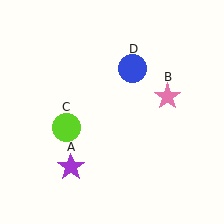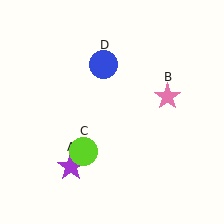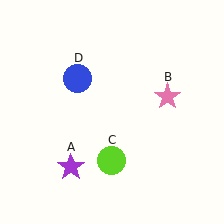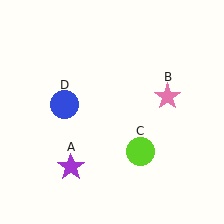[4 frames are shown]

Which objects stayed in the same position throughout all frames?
Purple star (object A) and pink star (object B) remained stationary.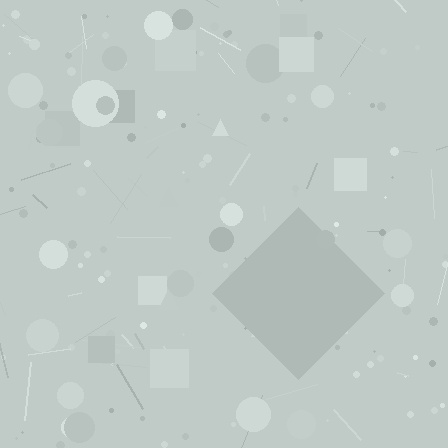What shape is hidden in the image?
A diamond is hidden in the image.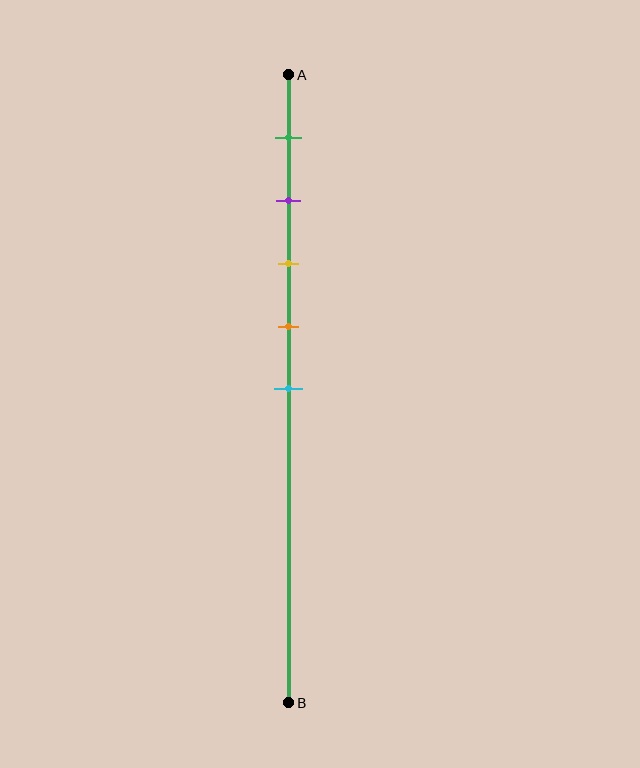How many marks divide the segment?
There are 5 marks dividing the segment.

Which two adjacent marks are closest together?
The purple and yellow marks are the closest adjacent pair.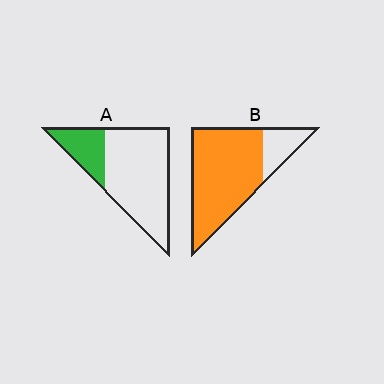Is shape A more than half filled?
No.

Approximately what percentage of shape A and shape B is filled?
A is approximately 25% and B is approximately 80%.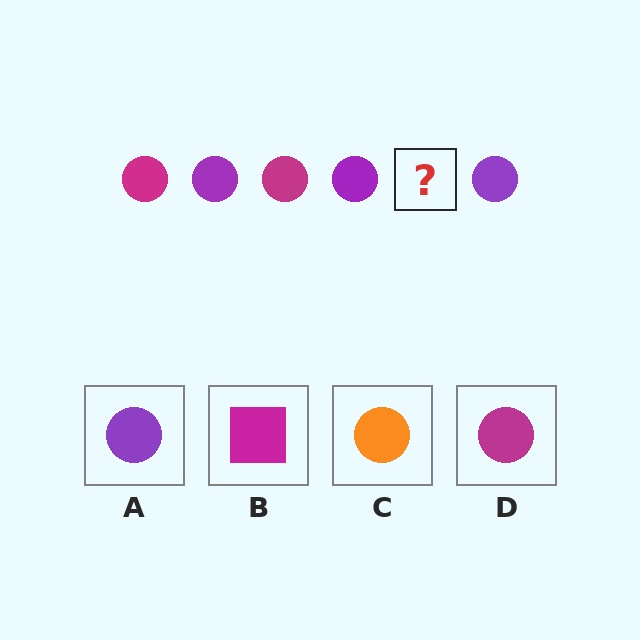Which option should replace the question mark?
Option D.